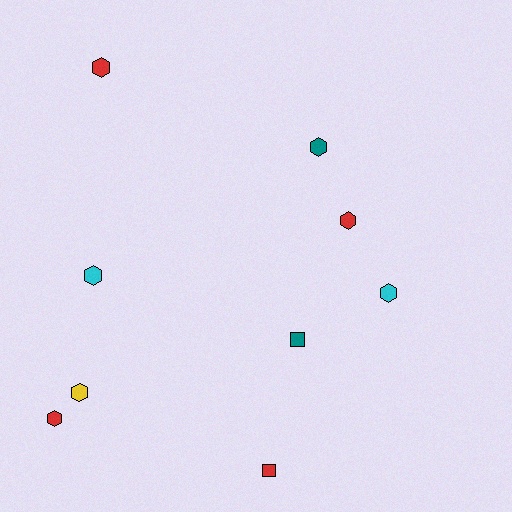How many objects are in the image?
There are 9 objects.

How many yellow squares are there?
There are no yellow squares.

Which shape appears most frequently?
Hexagon, with 7 objects.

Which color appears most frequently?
Red, with 4 objects.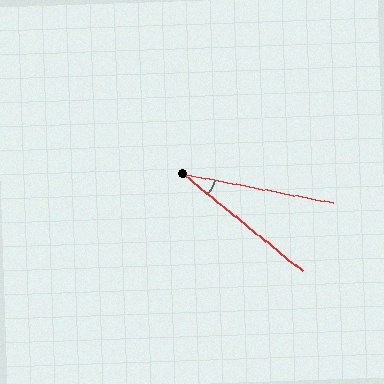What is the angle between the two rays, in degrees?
Approximately 28 degrees.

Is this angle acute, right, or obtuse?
It is acute.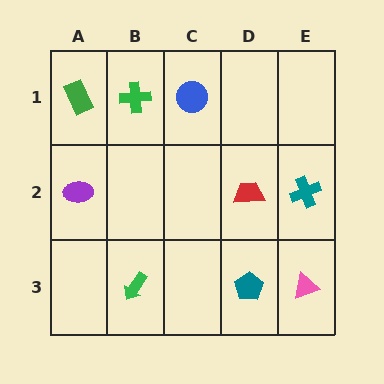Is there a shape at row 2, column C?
No, that cell is empty.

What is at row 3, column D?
A teal pentagon.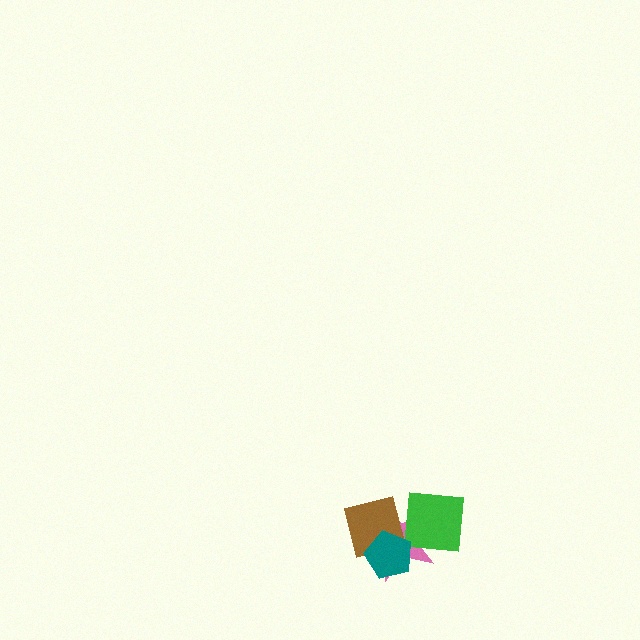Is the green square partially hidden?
Yes, it is partially covered by another shape.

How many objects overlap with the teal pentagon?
3 objects overlap with the teal pentagon.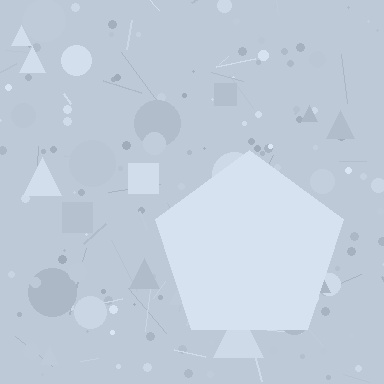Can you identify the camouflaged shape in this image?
The camouflaged shape is a pentagon.